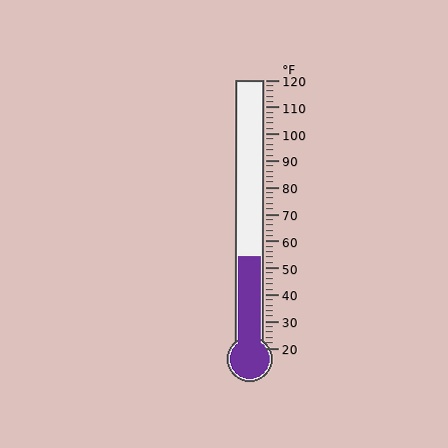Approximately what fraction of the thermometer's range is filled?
The thermometer is filled to approximately 35% of its range.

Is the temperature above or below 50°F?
The temperature is above 50°F.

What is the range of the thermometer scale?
The thermometer scale ranges from 20°F to 120°F.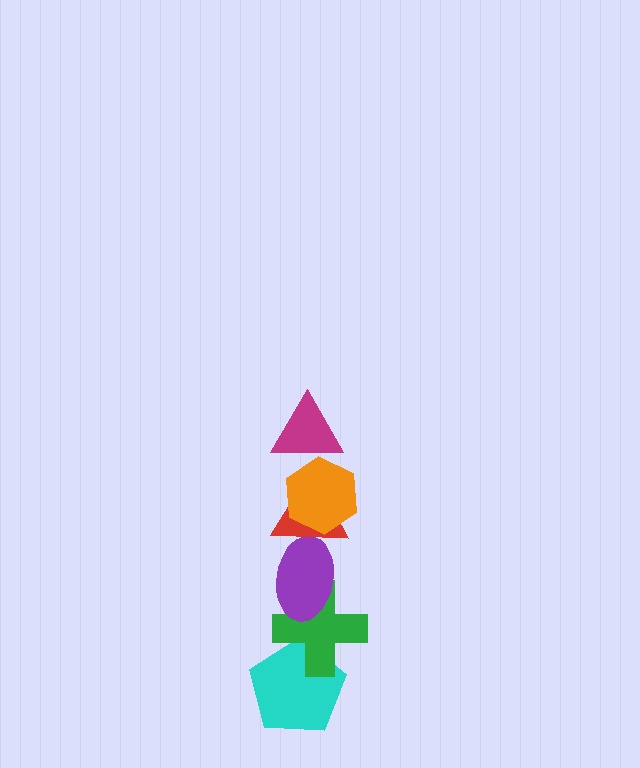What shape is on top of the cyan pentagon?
The green cross is on top of the cyan pentagon.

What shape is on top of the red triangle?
The orange hexagon is on top of the red triangle.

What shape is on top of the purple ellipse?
The red triangle is on top of the purple ellipse.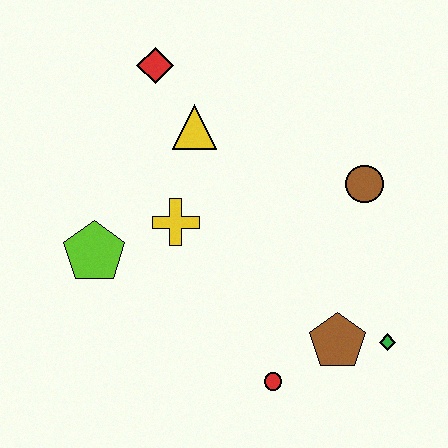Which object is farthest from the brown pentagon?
The red diamond is farthest from the brown pentagon.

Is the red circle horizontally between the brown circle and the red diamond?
Yes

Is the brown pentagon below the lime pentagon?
Yes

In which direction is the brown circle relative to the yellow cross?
The brown circle is to the right of the yellow cross.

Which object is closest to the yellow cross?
The lime pentagon is closest to the yellow cross.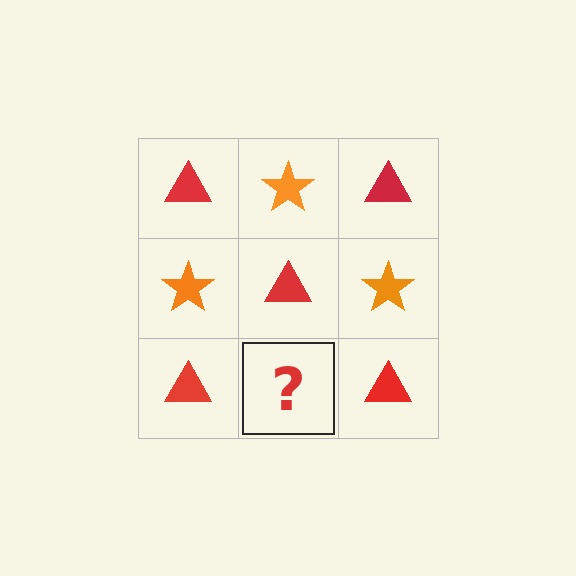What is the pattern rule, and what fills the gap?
The rule is that it alternates red triangle and orange star in a checkerboard pattern. The gap should be filled with an orange star.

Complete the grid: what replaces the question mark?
The question mark should be replaced with an orange star.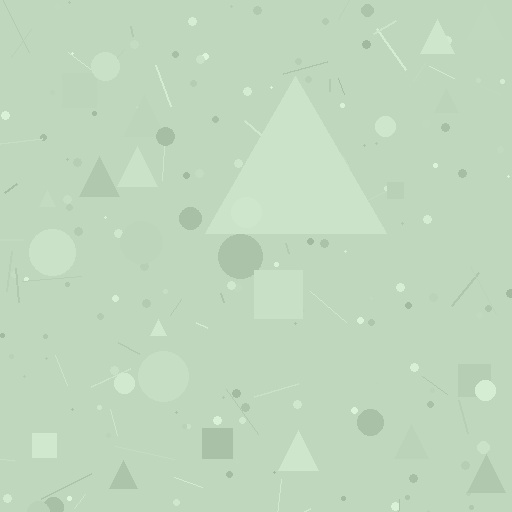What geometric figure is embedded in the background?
A triangle is embedded in the background.